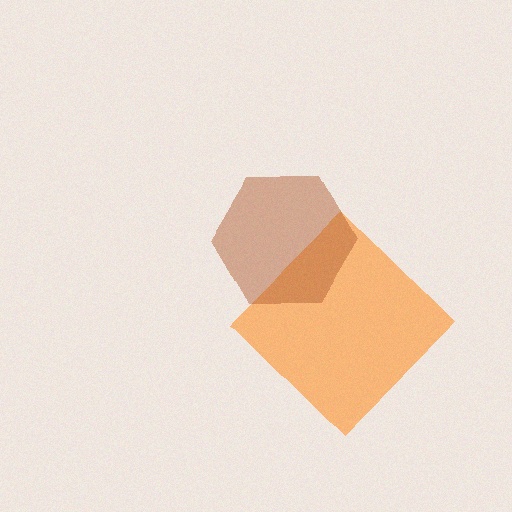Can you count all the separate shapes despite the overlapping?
Yes, there are 2 separate shapes.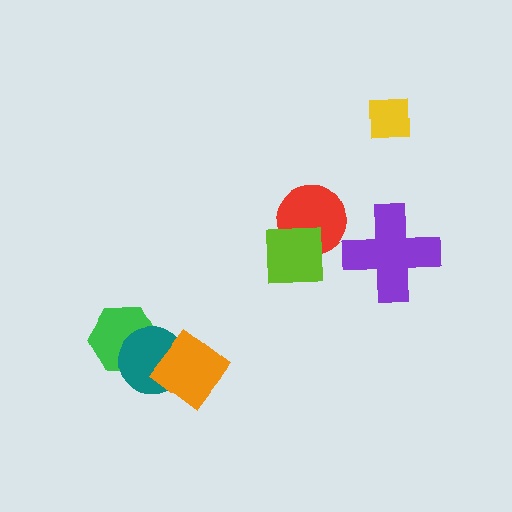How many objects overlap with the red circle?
1 object overlaps with the red circle.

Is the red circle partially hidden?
Yes, it is partially covered by another shape.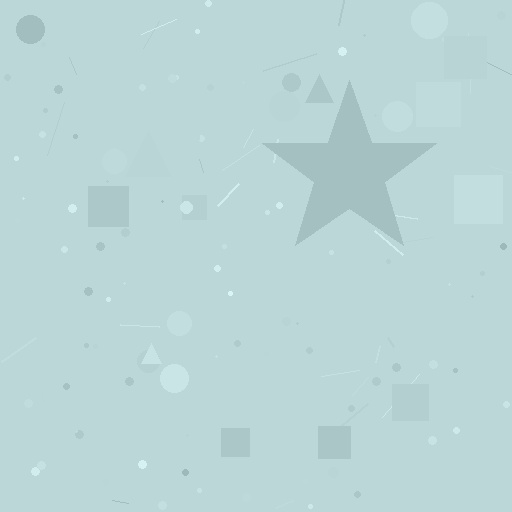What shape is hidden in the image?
A star is hidden in the image.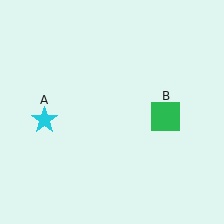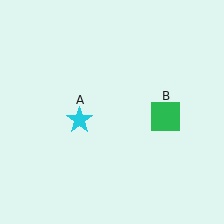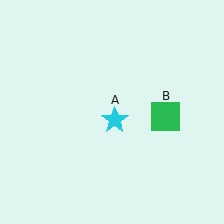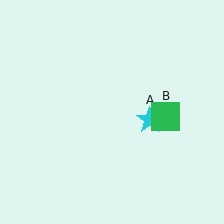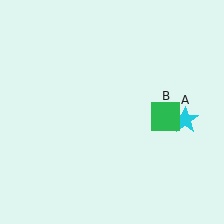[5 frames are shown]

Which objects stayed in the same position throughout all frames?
Green square (object B) remained stationary.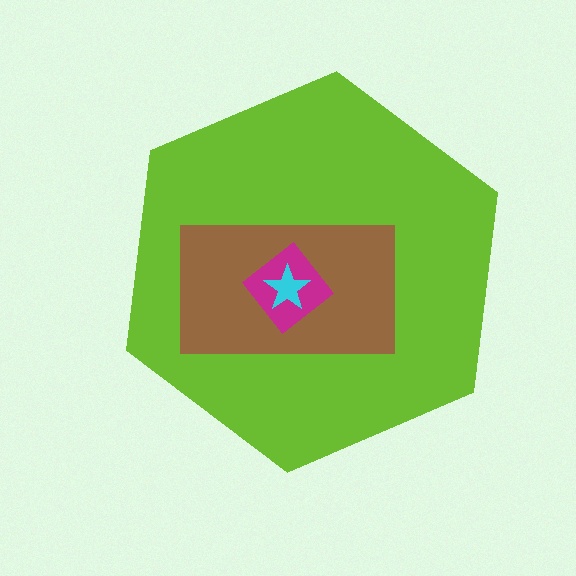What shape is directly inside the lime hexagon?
The brown rectangle.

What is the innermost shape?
The cyan star.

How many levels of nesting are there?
4.